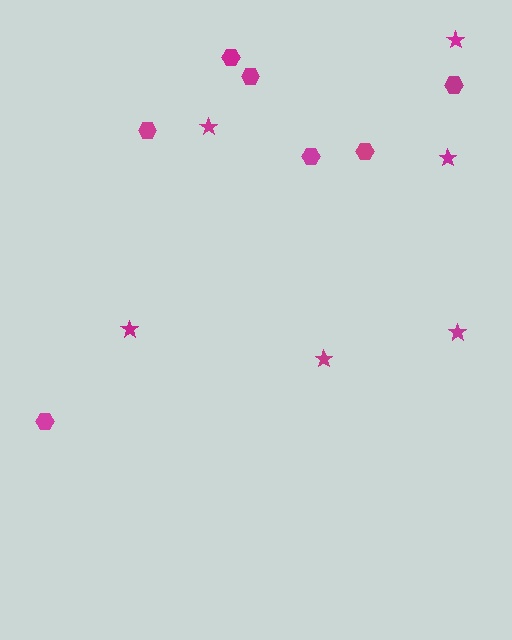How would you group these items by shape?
There are 2 groups: one group of stars (6) and one group of hexagons (7).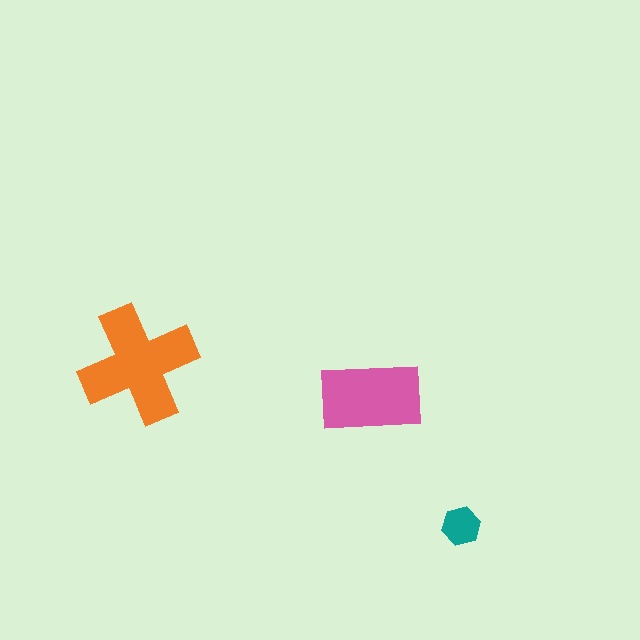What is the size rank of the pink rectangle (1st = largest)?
2nd.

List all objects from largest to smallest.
The orange cross, the pink rectangle, the teal hexagon.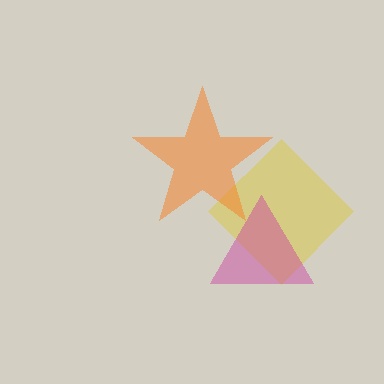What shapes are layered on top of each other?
The layered shapes are: a yellow diamond, a magenta triangle, an orange star.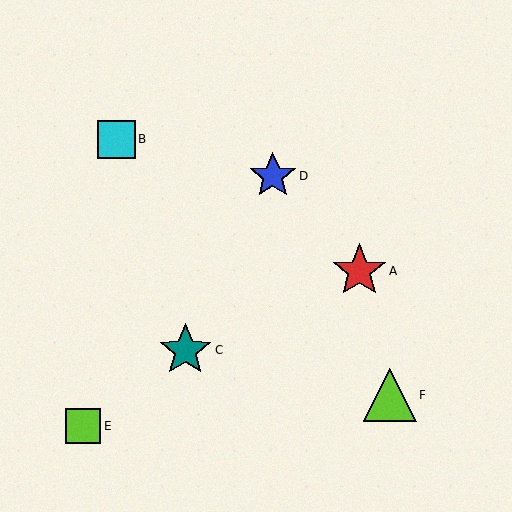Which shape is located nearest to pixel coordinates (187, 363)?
The teal star (labeled C) at (185, 350) is nearest to that location.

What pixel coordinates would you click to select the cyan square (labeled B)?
Click at (116, 139) to select the cyan square B.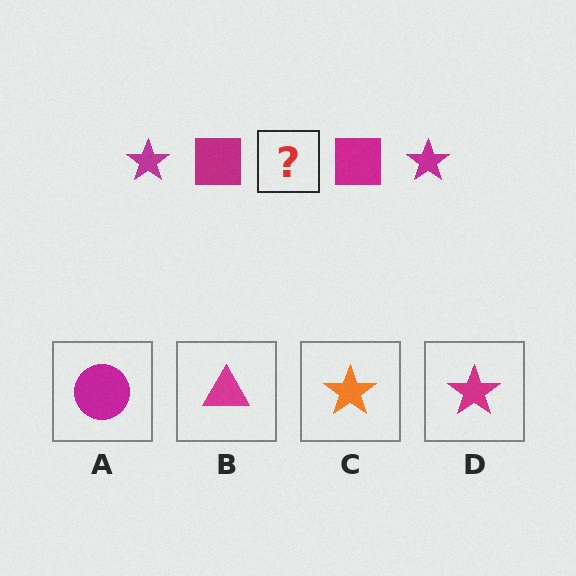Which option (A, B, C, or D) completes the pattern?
D.